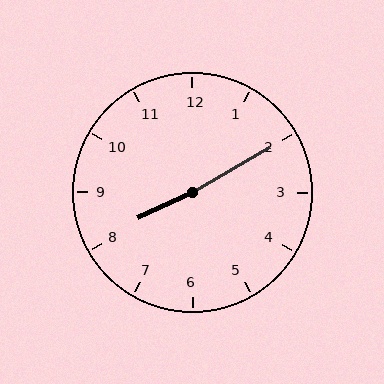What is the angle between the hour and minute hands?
Approximately 175 degrees.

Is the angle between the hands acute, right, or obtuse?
It is obtuse.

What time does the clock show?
8:10.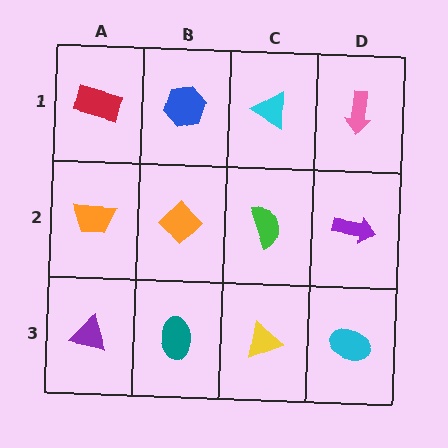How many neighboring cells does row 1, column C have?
3.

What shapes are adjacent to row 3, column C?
A green semicircle (row 2, column C), a teal ellipse (row 3, column B), a cyan ellipse (row 3, column D).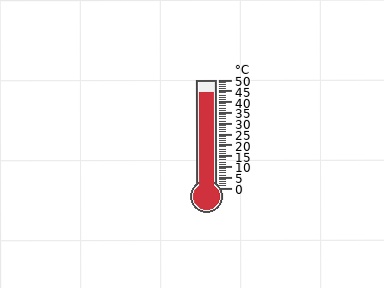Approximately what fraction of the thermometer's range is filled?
The thermometer is filled to approximately 90% of its range.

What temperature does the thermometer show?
The thermometer shows approximately 44°C.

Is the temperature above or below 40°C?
The temperature is above 40°C.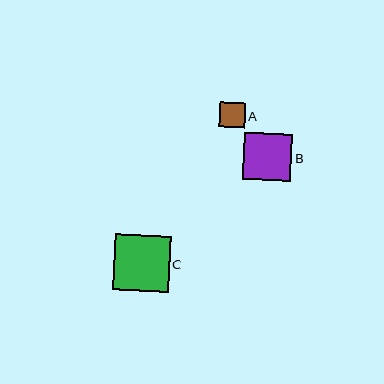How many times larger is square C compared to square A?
Square C is approximately 2.1 times the size of square A.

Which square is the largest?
Square C is the largest with a size of approximately 55 pixels.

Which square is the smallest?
Square A is the smallest with a size of approximately 26 pixels.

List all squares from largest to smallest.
From largest to smallest: C, B, A.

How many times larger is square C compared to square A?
Square C is approximately 2.1 times the size of square A.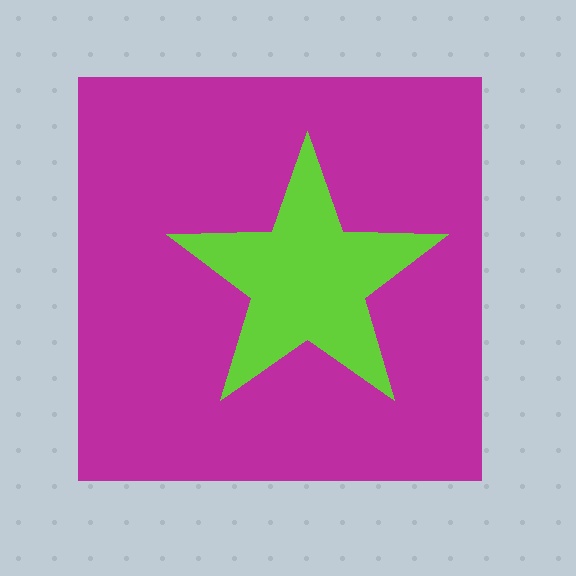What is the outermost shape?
The magenta square.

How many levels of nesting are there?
2.